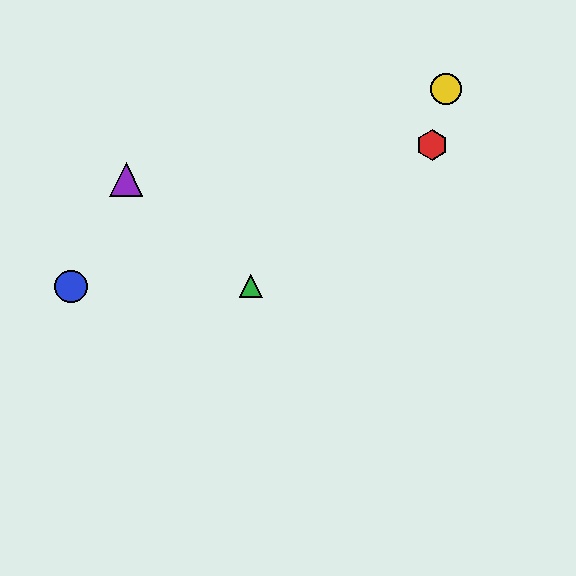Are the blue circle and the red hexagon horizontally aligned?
No, the blue circle is at y≈286 and the red hexagon is at y≈145.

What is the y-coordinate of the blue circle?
The blue circle is at y≈286.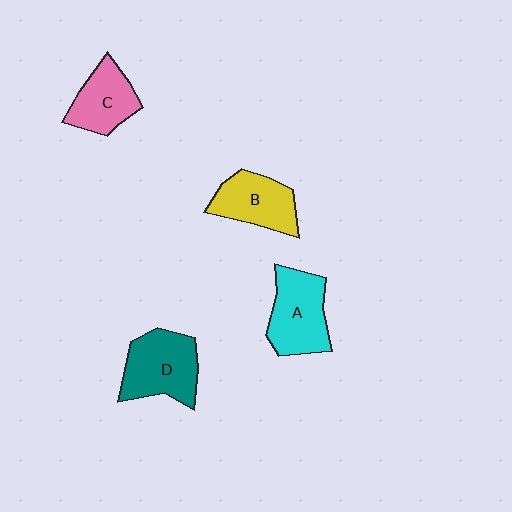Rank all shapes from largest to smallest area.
From largest to smallest: D (teal), A (cyan), B (yellow), C (pink).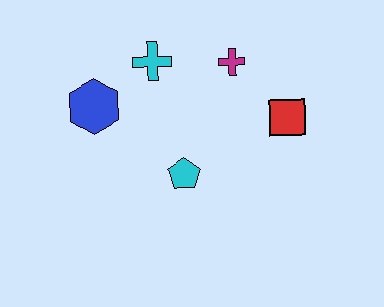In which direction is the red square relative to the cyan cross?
The red square is to the right of the cyan cross.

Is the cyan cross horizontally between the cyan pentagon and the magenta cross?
No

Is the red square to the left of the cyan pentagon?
No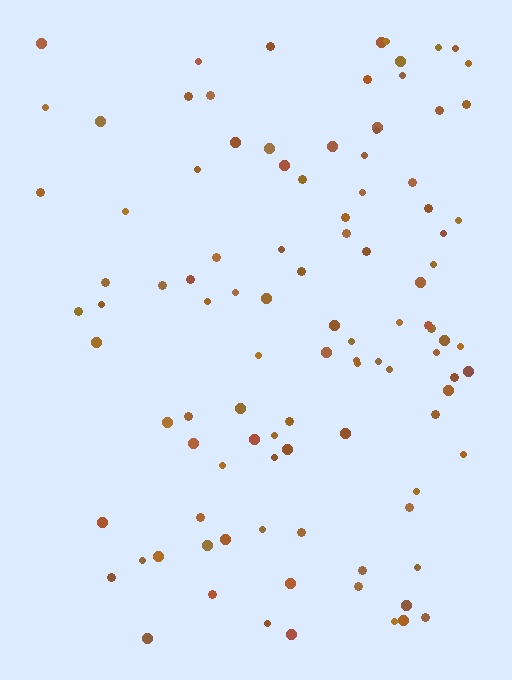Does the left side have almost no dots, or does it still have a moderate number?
Still a moderate number, just noticeably fewer than the right.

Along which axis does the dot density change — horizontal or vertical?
Horizontal.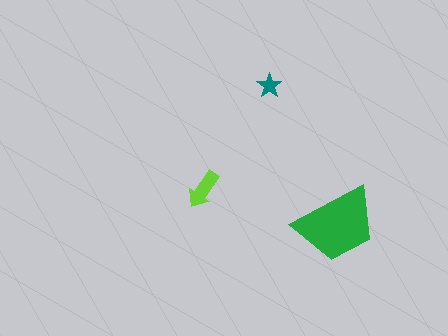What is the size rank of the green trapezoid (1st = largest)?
1st.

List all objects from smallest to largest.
The teal star, the lime arrow, the green trapezoid.